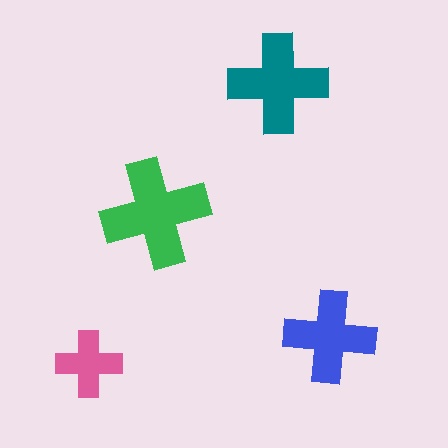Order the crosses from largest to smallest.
the green one, the teal one, the blue one, the pink one.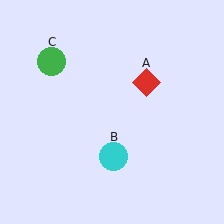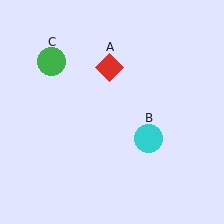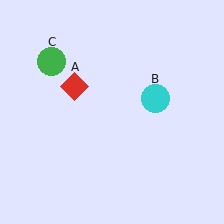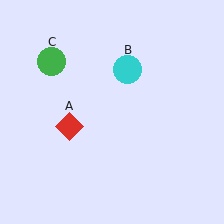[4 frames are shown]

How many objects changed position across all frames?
2 objects changed position: red diamond (object A), cyan circle (object B).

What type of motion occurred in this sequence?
The red diamond (object A), cyan circle (object B) rotated counterclockwise around the center of the scene.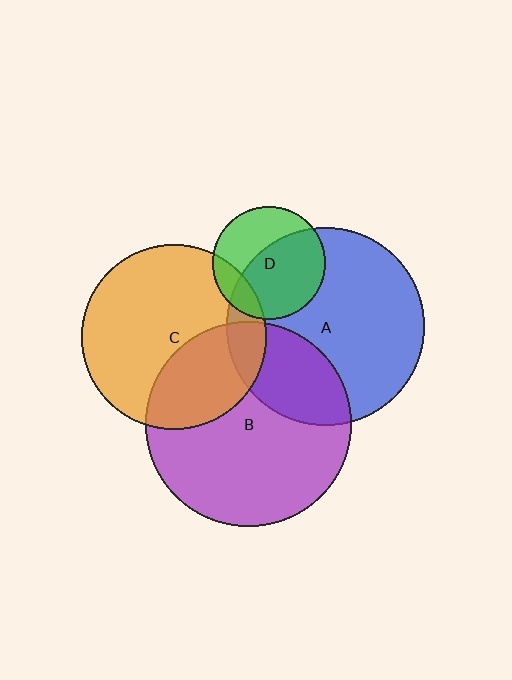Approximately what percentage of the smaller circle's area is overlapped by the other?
Approximately 60%.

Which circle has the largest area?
Circle B (purple).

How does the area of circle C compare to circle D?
Approximately 2.7 times.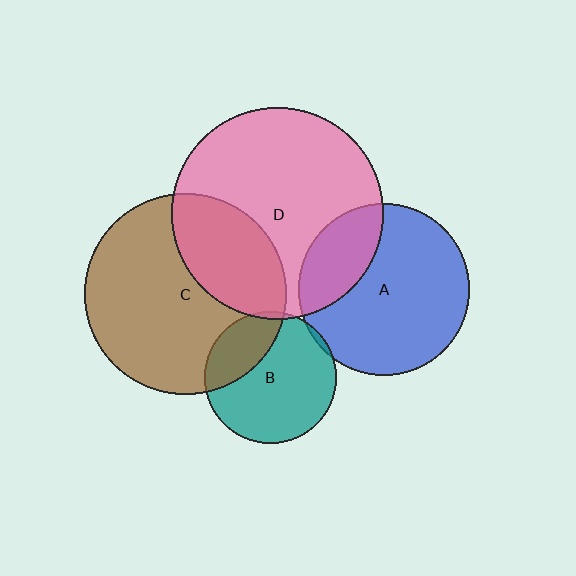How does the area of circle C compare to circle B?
Approximately 2.3 times.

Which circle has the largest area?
Circle D (pink).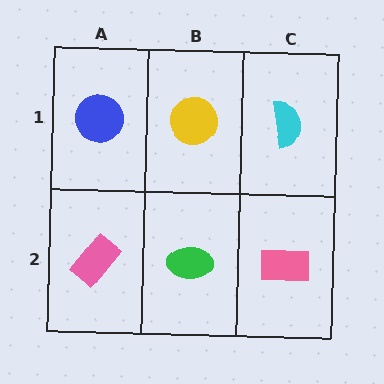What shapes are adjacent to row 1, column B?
A green ellipse (row 2, column B), a blue circle (row 1, column A), a cyan semicircle (row 1, column C).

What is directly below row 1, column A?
A pink rectangle.